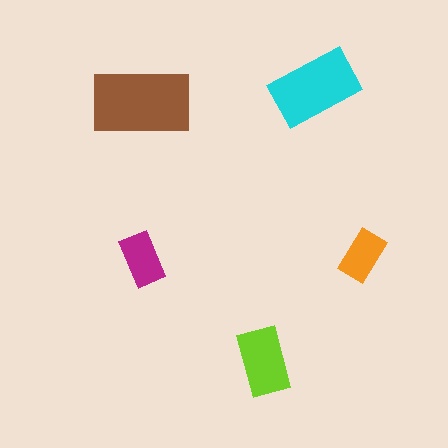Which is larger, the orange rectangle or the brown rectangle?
The brown one.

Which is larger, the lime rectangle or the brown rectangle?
The brown one.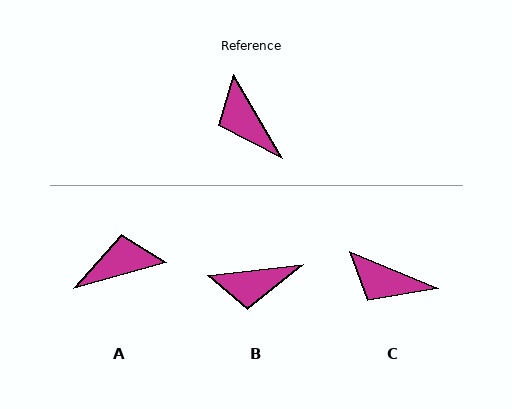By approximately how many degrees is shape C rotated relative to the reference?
Approximately 37 degrees counter-clockwise.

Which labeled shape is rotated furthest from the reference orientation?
A, about 105 degrees away.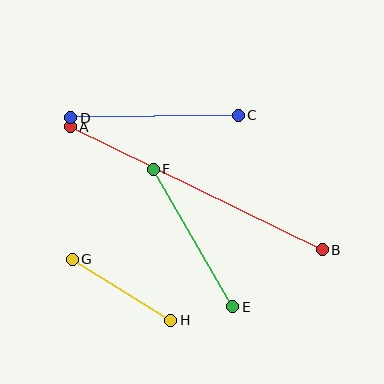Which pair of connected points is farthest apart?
Points A and B are farthest apart.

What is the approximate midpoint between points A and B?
The midpoint is at approximately (196, 188) pixels.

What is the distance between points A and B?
The distance is approximately 281 pixels.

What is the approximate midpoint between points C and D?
The midpoint is at approximately (155, 116) pixels.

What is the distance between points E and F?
The distance is approximately 159 pixels.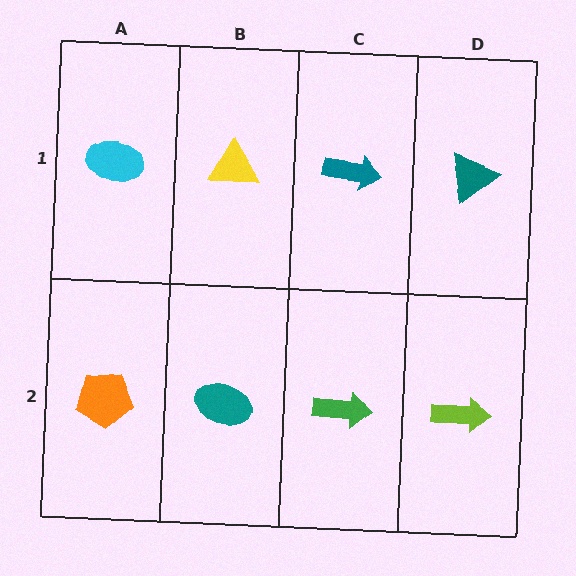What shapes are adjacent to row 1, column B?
A teal ellipse (row 2, column B), a cyan ellipse (row 1, column A), a teal arrow (row 1, column C).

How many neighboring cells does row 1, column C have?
3.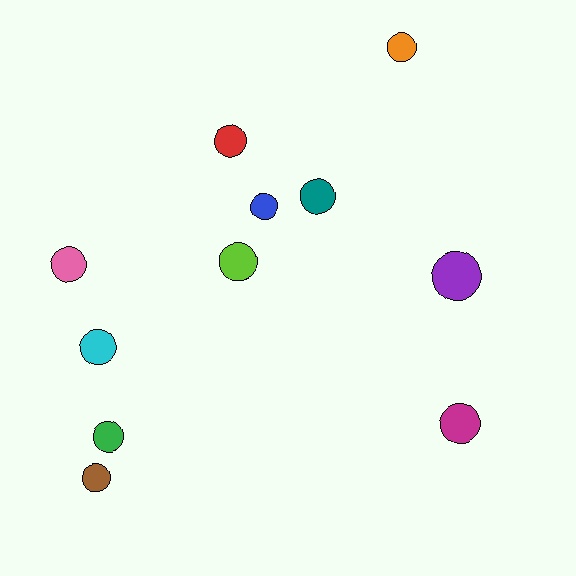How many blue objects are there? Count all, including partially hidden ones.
There is 1 blue object.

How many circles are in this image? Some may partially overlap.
There are 11 circles.